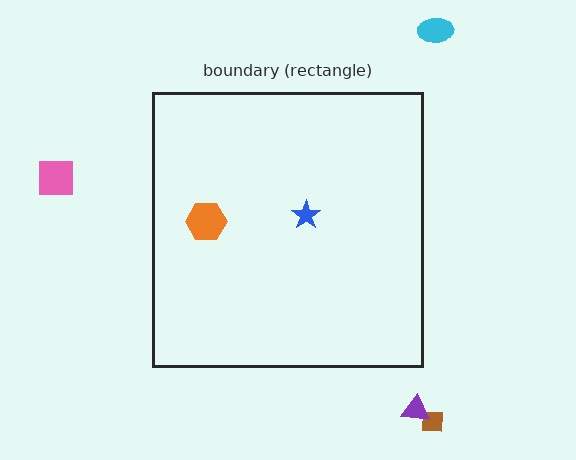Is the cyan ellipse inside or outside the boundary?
Outside.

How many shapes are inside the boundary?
2 inside, 4 outside.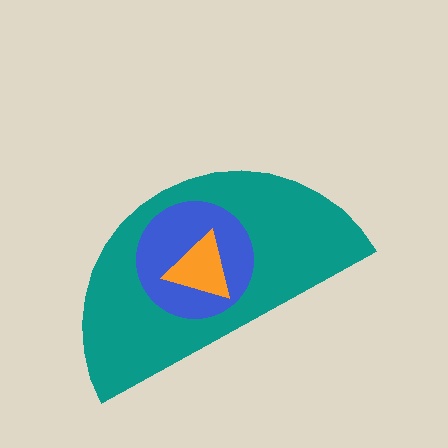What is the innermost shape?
The orange triangle.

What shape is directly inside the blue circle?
The orange triangle.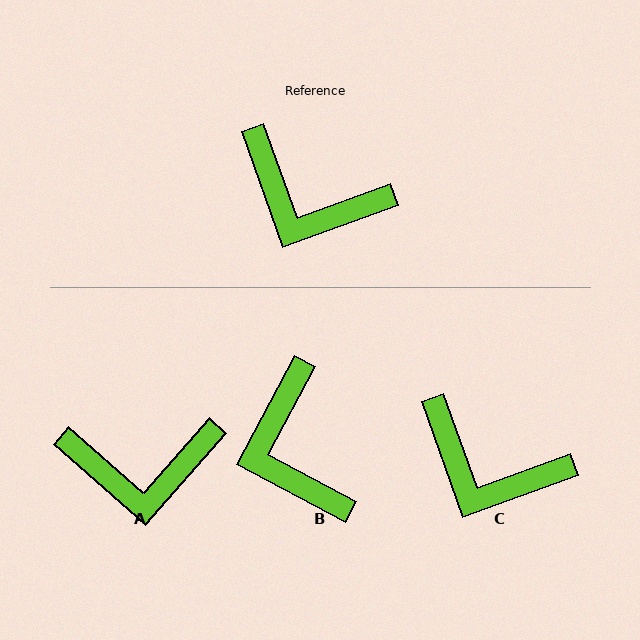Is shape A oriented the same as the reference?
No, it is off by about 29 degrees.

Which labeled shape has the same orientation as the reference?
C.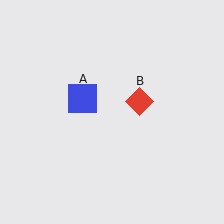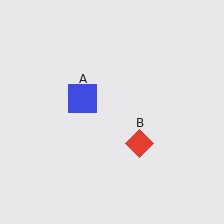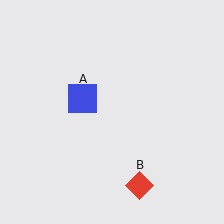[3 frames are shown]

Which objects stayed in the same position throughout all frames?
Blue square (object A) remained stationary.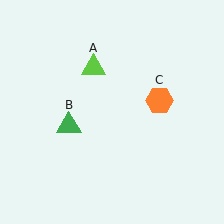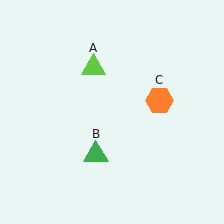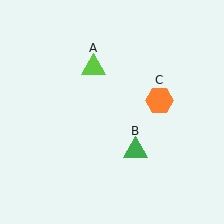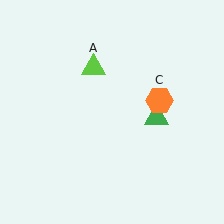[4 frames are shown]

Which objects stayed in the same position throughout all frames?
Lime triangle (object A) and orange hexagon (object C) remained stationary.